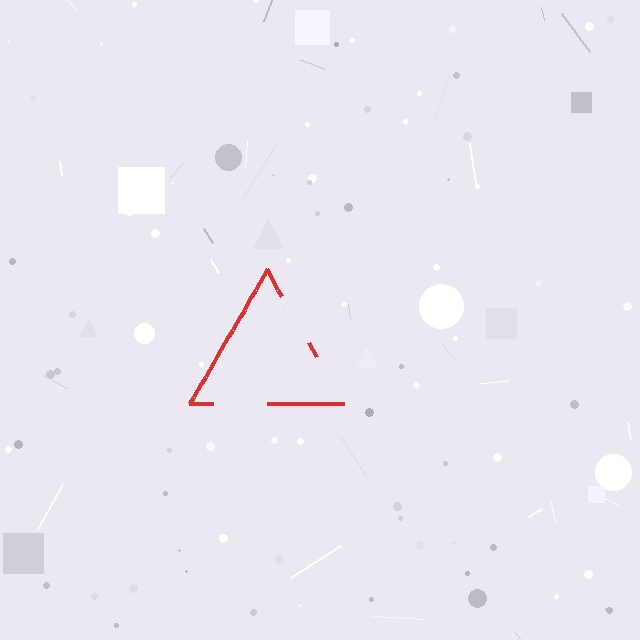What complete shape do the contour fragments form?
The contour fragments form a triangle.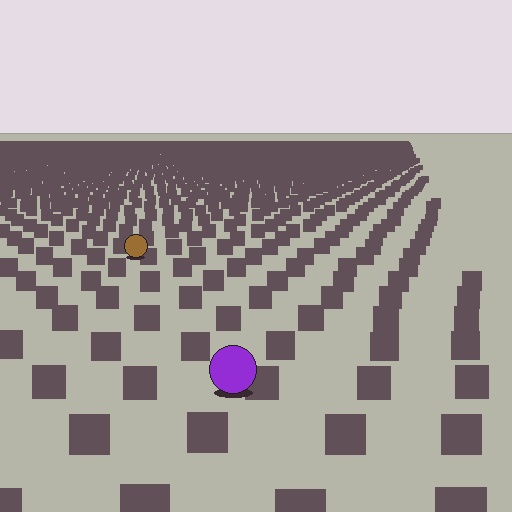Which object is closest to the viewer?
The purple circle is closest. The texture marks near it are larger and more spread out.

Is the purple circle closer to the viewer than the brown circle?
Yes. The purple circle is closer — you can tell from the texture gradient: the ground texture is coarser near it.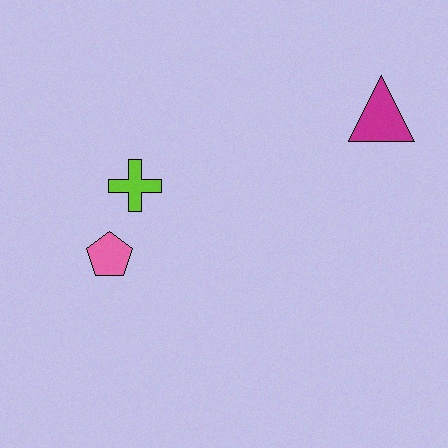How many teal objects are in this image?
There are no teal objects.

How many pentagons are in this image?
There is 1 pentagon.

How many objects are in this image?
There are 3 objects.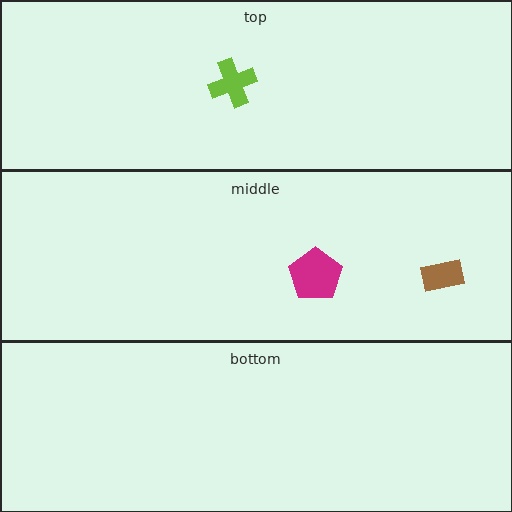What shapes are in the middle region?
The magenta pentagon, the brown rectangle.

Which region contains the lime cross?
The top region.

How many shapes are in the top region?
1.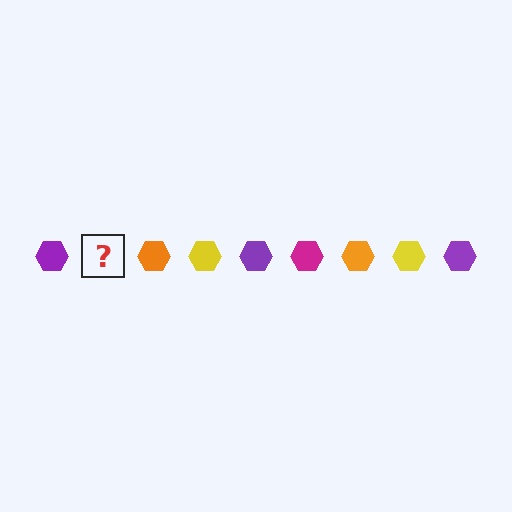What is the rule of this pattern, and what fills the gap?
The rule is that the pattern cycles through purple, magenta, orange, yellow hexagons. The gap should be filled with a magenta hexagon.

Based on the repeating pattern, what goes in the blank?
The blank should be a magenta hexagon.